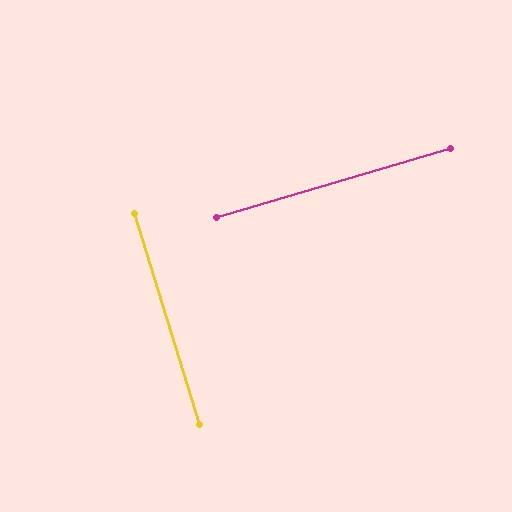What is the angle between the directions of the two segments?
Approximately 89 degrees.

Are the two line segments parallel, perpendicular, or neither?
Perpendicular — they meet at approximately 89°.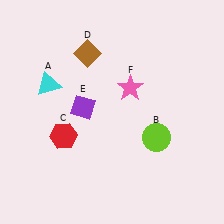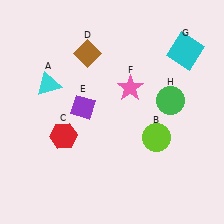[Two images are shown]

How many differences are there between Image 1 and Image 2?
There are 2 differences between the two images.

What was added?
A cyan square (G), a green circle (H) were added in Image 2.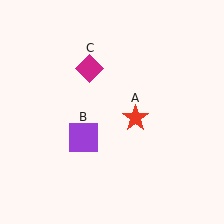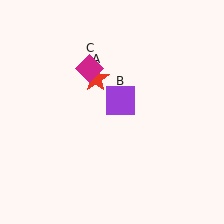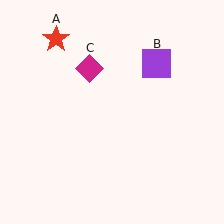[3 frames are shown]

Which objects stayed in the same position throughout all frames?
Magenta diamond (object C) remained stationary.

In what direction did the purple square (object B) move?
The purple square (object B) moved up and to the right.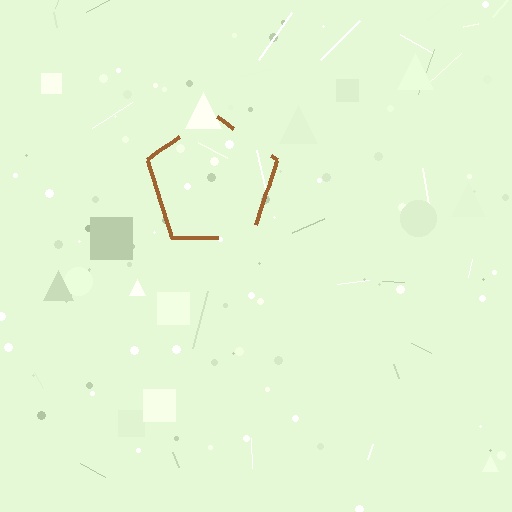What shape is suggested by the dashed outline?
The dashed outline suggests a pentagon.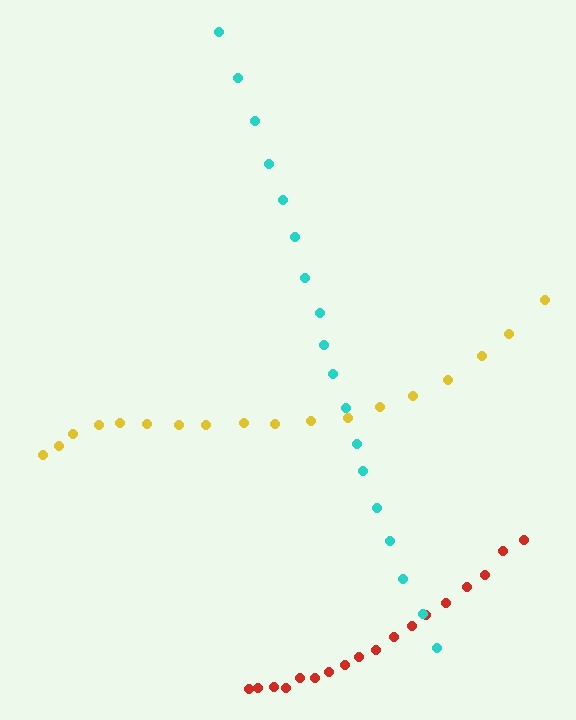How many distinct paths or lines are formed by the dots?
There are 3 distinct paths.